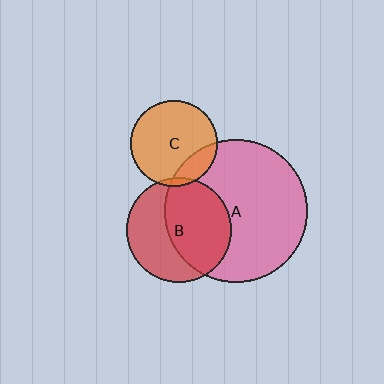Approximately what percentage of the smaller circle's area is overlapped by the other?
Approximately 20%.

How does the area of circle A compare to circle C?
Approximately 2.7 times.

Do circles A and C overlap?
Yes.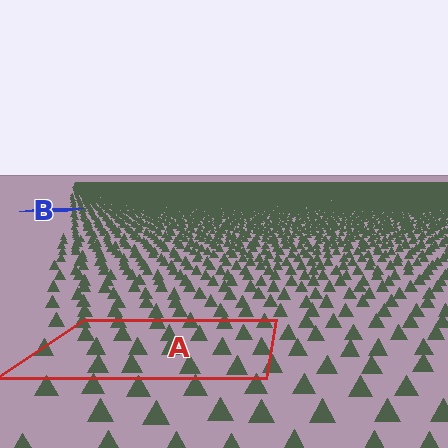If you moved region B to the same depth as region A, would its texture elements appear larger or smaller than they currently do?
They would appear larger. At a closer depth, the same texture elements are projected at a bigger on-screen size.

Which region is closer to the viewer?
Region A is closer. The texture elements there are larger and more spread out.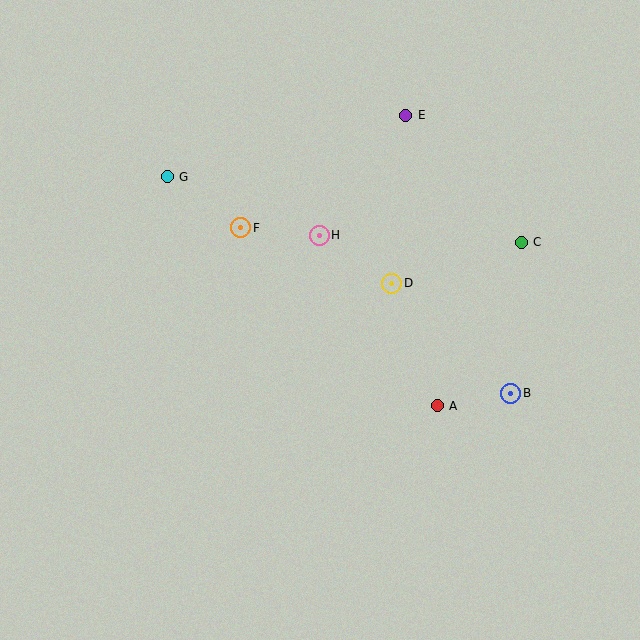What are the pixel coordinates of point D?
Point D is at (392, 283).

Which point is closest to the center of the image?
Point D at (392, 283) is closest to the center.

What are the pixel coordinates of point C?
Point C is at (521, 242).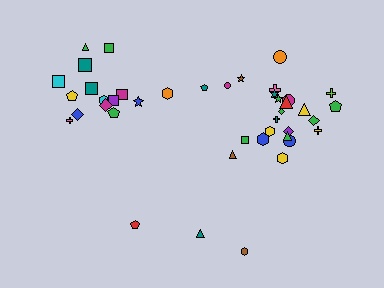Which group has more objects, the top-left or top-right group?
The top-right group.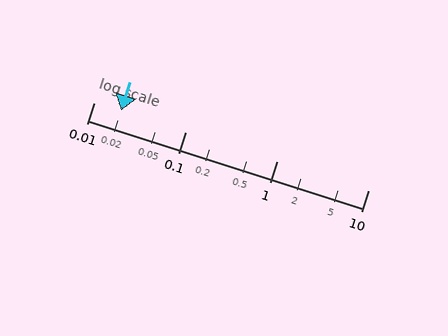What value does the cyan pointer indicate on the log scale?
The pointer indicates approximately 0.02.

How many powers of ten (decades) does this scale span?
The scale spans 3 decades, from 0.01 to 10.